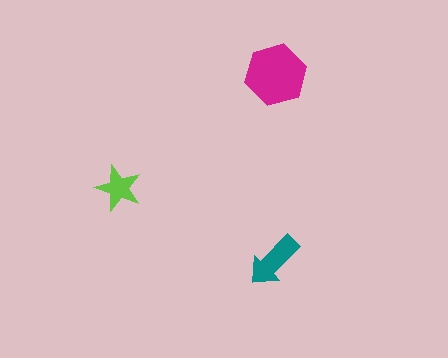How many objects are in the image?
There are 3 objects in the image.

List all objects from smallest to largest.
The lime star, the teal arrow, the magenta hexagon.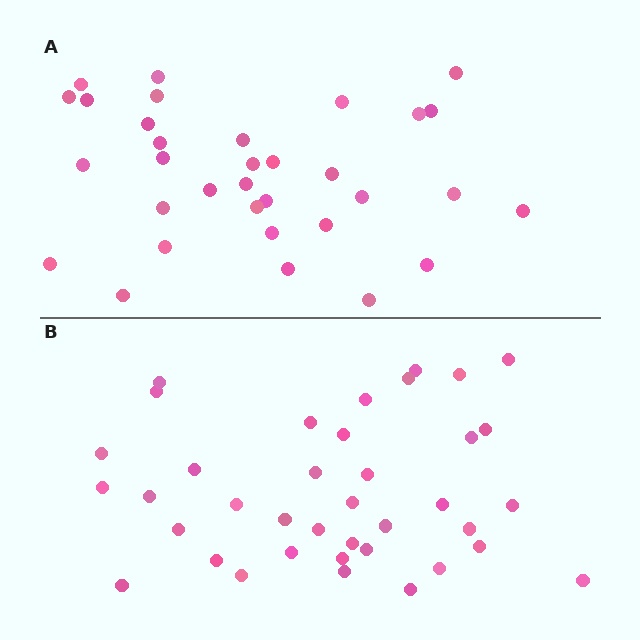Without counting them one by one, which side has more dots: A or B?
Region B (the bottom region) has more dots.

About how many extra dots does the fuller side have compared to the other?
Region B has about 5 more dots than region A.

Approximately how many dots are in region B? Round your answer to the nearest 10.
About 40 dots. (The exact count is 38, which rounds to 40.)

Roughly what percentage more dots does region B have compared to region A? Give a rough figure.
About 15% more.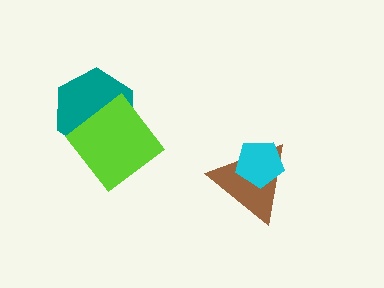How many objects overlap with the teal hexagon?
1 object overlaps with the teal hexagon.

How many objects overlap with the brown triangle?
1 object overlaps with the brown triangle.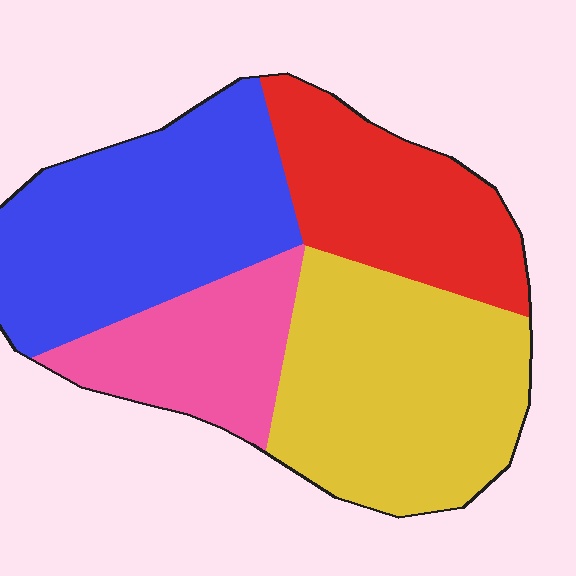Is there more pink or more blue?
Blue.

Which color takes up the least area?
Pink, at roughly 15%.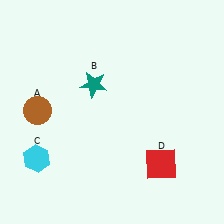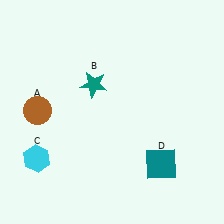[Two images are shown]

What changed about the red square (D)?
In Image 1, D is red. In Image 2, it changed to teal.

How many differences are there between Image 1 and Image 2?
There is 1 difference between the two images.